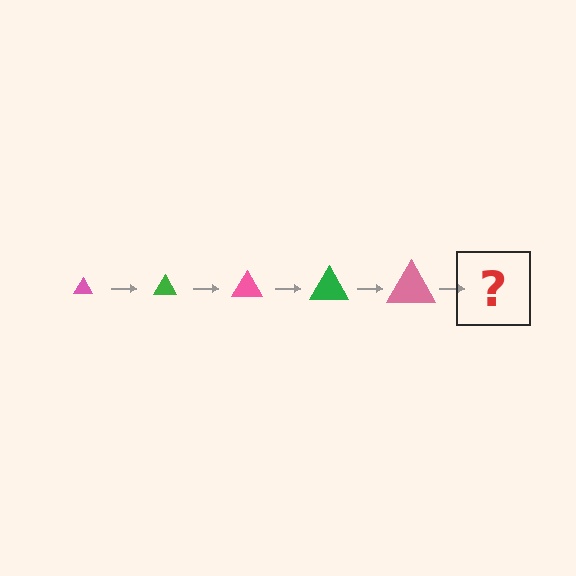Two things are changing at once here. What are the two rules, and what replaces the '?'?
The two rules are that the triangle grows larger each step and the color cycles through pink and green. The '?' should be a green triangle, larger than the previous one.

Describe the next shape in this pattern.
It should be a green triangle, larger than the previous one.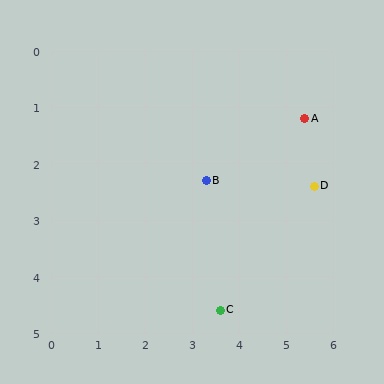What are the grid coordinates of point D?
Point D is at approximately (5.6, 2.4).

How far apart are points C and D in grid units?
Points C and D are about 3.0 grid units apart.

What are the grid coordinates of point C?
Point C is at approximately (3.6, 4.6).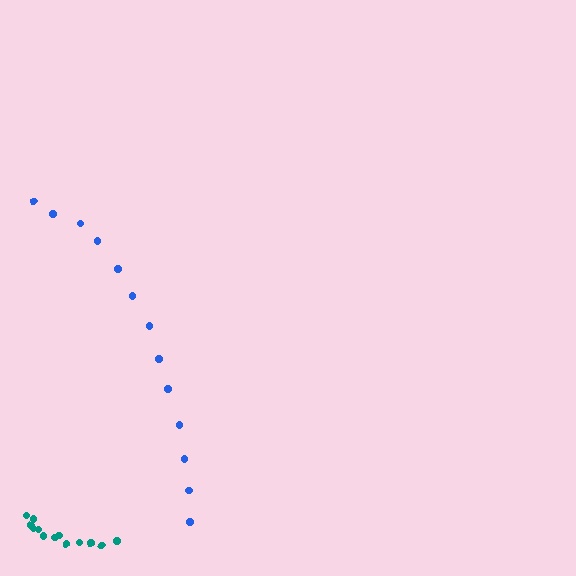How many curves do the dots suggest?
There are 2 distinct paths.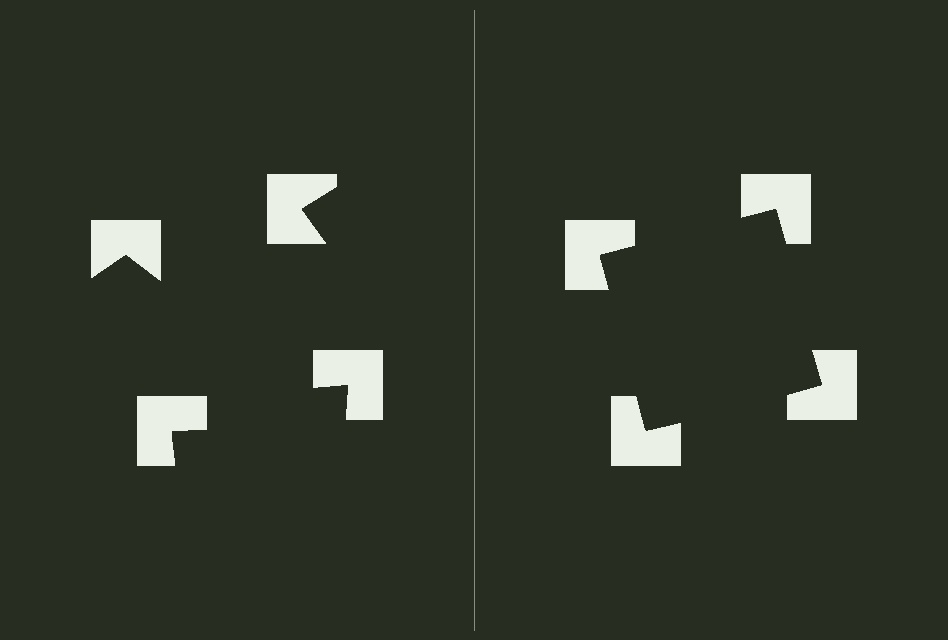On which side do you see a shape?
An illusory square appears on the right side. On the left side the wedge cuts are rotated, so no coherent shape forms.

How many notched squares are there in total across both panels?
8 — 4 on each side.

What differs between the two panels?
The notched squares are positioned identically on both sides; only the wedge orientations differ. On the right they align to a square; on the left they are misaligned.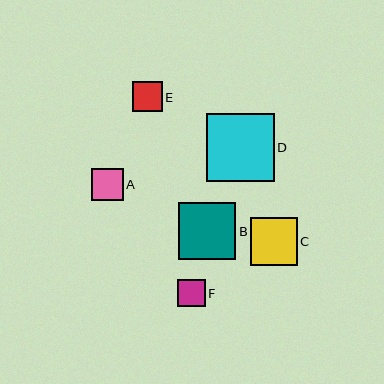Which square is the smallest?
Square F is the smallest with a size of approximately 28 pixels.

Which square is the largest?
Square D is the largest with a size of approximately 68 pixels.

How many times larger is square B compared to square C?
Square B is approximately 1.2 times the size of square C.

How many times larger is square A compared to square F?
Square A is approximately 1.1 times the size of square F.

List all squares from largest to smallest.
From largest to smallest: D, B, C, A, E, F.